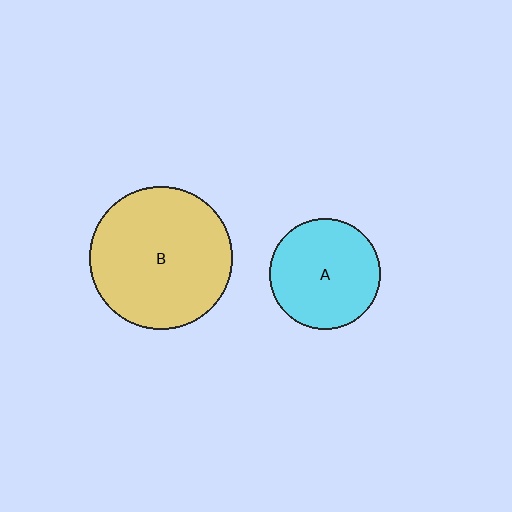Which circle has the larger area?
Circle B (yellow).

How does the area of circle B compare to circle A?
Approximately 1.7 times.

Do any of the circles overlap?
No, none of the circles overlap.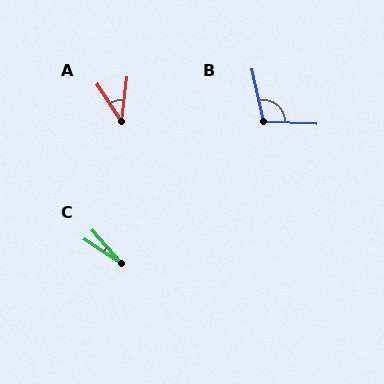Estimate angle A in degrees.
Approximately 41 degrees.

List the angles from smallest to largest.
C (16°), A (41°), B (105°).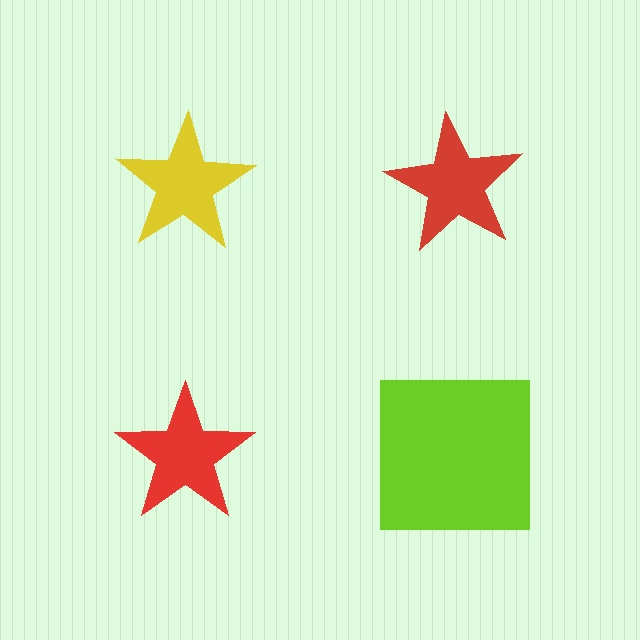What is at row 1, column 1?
A yellow star.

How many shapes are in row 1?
2 shapes.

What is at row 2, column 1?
A red star.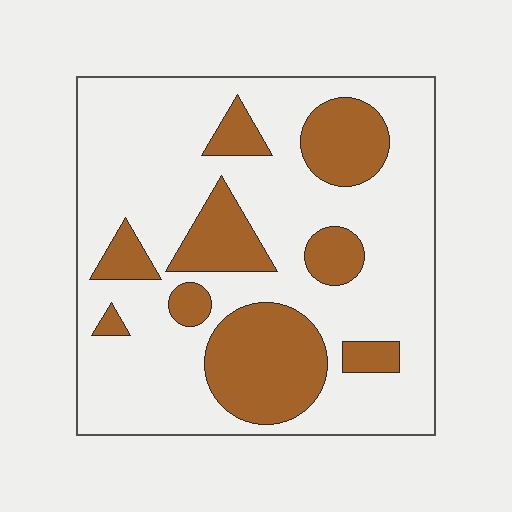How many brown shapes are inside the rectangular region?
9.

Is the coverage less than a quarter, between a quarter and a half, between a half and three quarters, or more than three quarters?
Between a quarter and a half.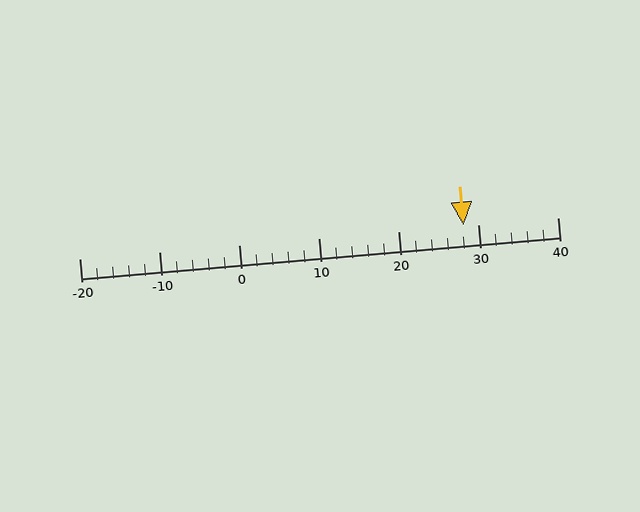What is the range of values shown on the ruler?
The ruler shows values from -20 to 40.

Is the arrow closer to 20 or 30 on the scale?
The arrow is closer to 30.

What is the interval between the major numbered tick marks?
The major tick marks are spaced 10 units apart.